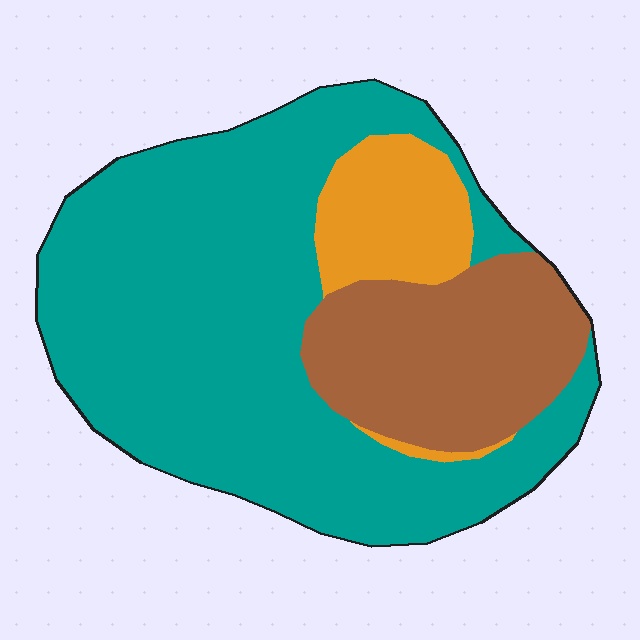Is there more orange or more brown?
Brown.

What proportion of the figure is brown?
Brown covers roughly 25% of the figure.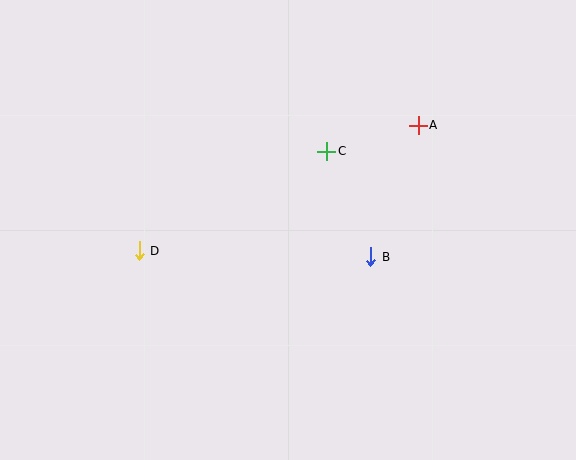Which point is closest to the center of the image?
Point B at (371, 257) is closest to the center.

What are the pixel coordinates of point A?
Point A is at (418, 125).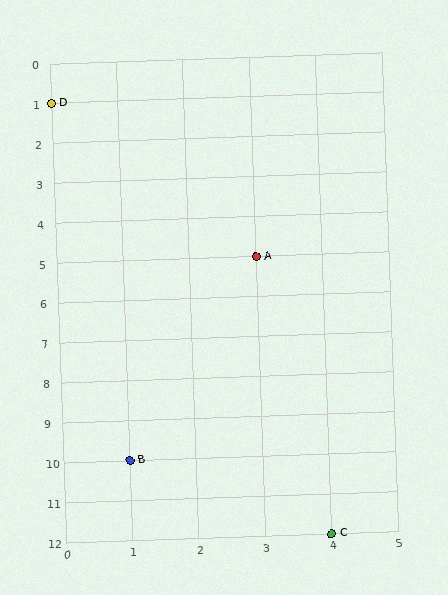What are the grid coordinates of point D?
Point D is at grid coordinates (0, 1).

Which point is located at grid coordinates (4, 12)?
Point C is at (4, 12).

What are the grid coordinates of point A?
Point A is at grid coordinates (3, 5).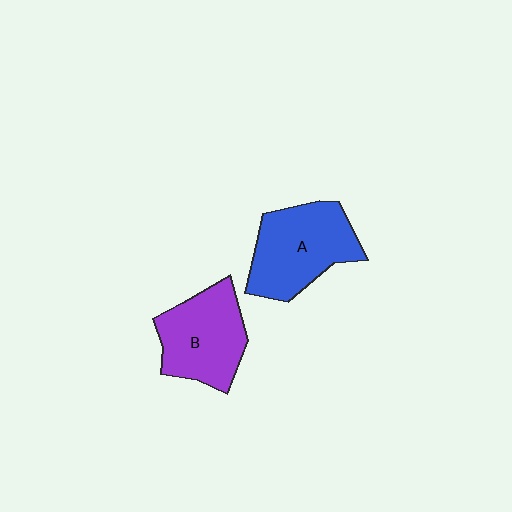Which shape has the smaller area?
Shape B (purple).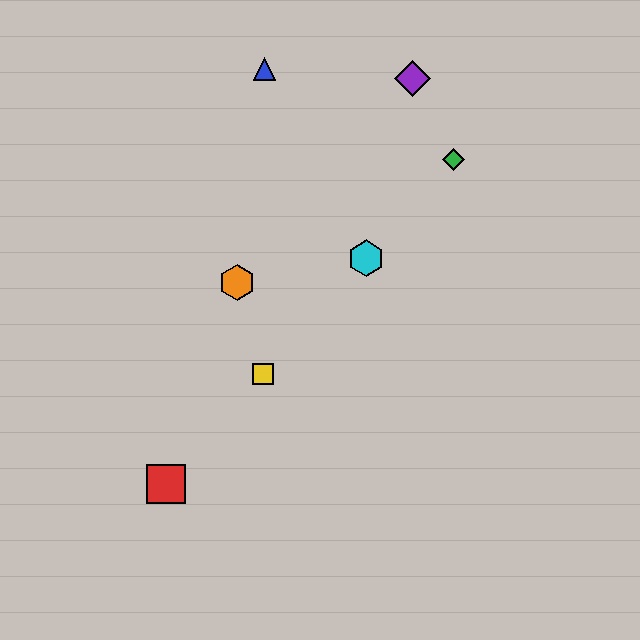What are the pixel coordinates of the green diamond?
The green diamond is at (454, 160).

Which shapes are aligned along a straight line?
The red square, the green diamond, the yellow square, the cyan hexagon are aligned along a straight line.